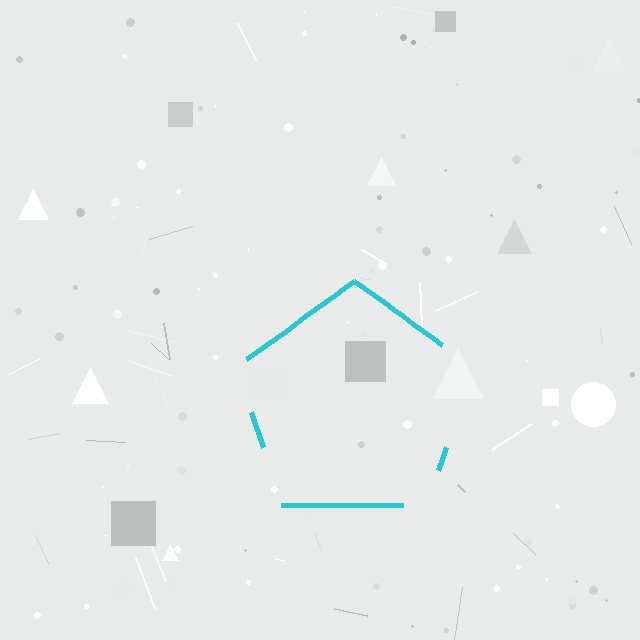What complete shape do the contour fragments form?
The contour fragments form a pentagon.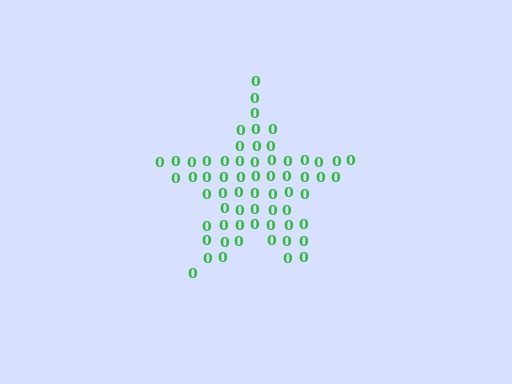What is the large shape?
The large shape is a star.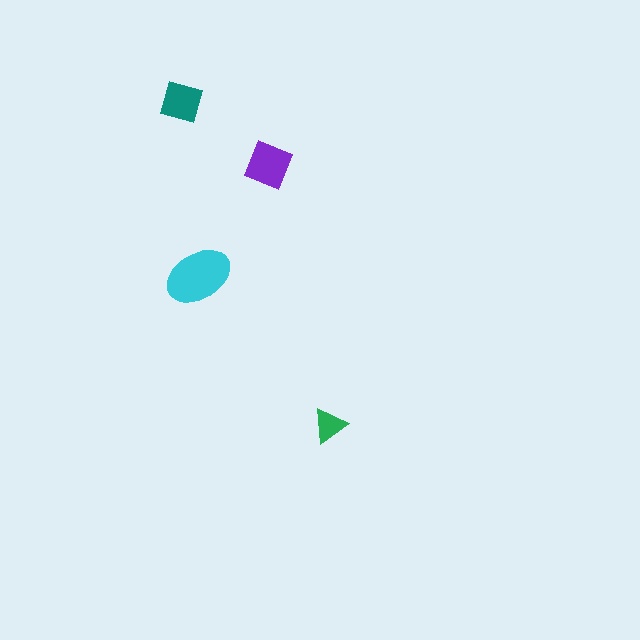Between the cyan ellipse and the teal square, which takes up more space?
The cyan ellipse.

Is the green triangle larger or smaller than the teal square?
Smaller.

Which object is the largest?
The cyan ellipse.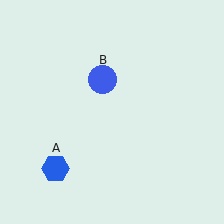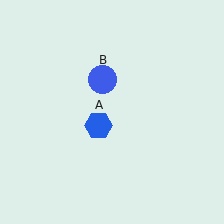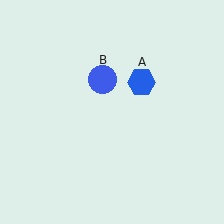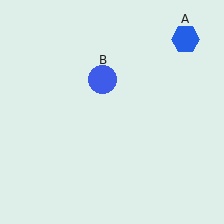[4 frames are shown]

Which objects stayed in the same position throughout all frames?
Blue circle (object B) remained stationary.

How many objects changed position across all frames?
1 object changed position: blue hexagon (object A).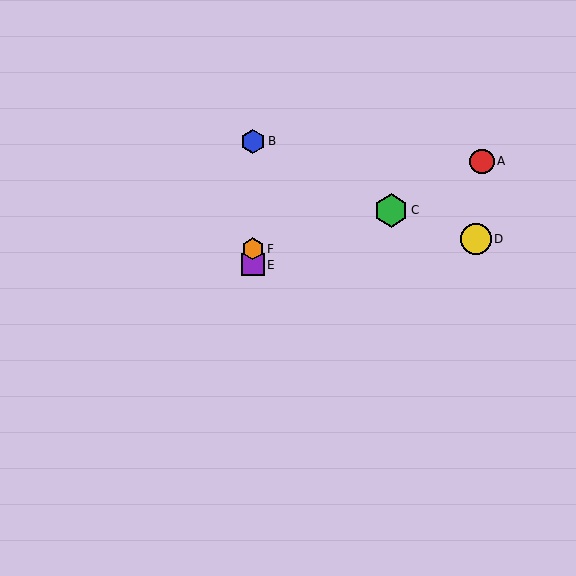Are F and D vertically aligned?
No, F is at x≈253 and D is at x≈476.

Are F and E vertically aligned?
Yes, both are at x≈253.